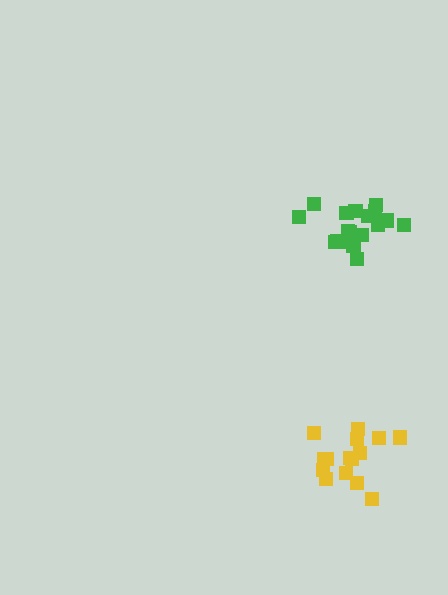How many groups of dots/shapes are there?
There are 2 groups.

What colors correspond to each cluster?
The clusters are colored: yellow, green.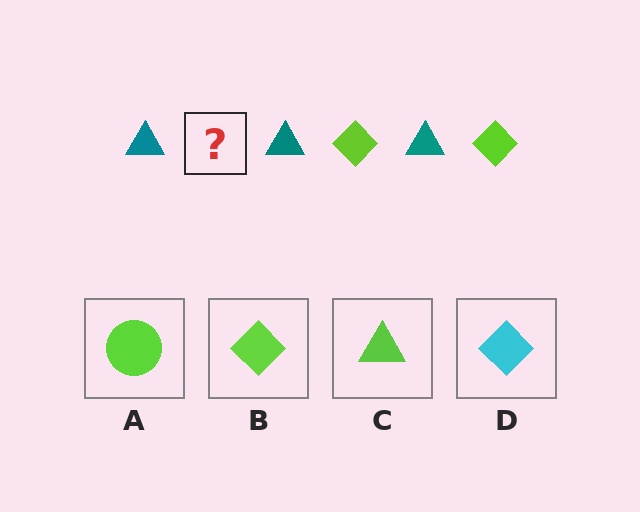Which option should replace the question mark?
Option B.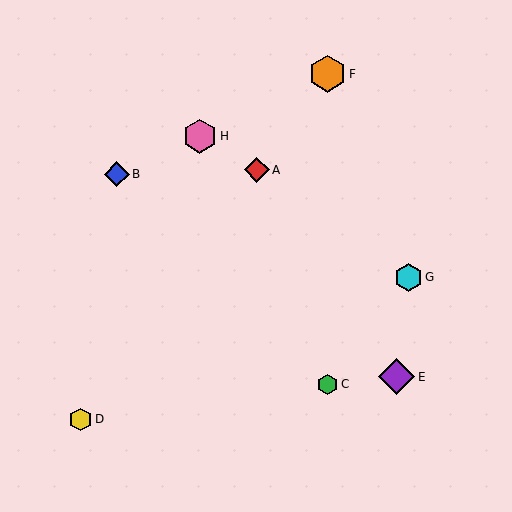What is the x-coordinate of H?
Object H is at x≈200.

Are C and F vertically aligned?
Yes, both are at x≈328.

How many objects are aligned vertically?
2 objects (C, F) are aligned vertically.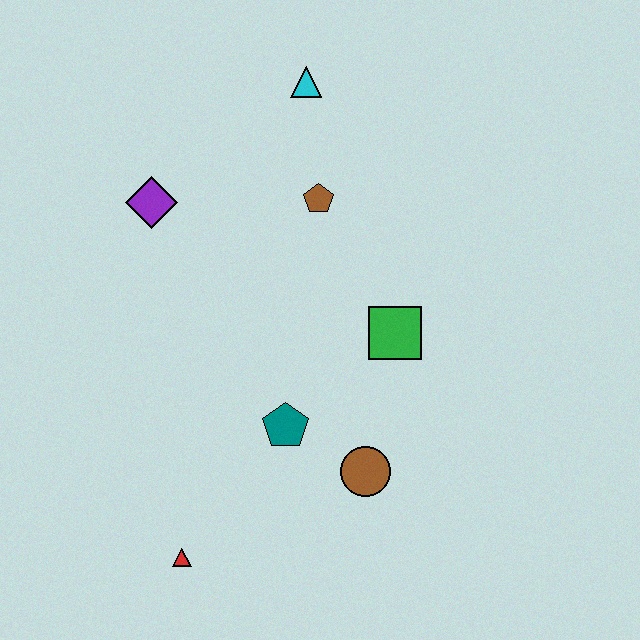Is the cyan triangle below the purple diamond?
No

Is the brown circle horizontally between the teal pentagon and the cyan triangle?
No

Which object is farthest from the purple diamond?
The red triangle is farthest from the purple diamond.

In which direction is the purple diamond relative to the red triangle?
The purple diamond is above the red triangle.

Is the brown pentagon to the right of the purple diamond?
Yes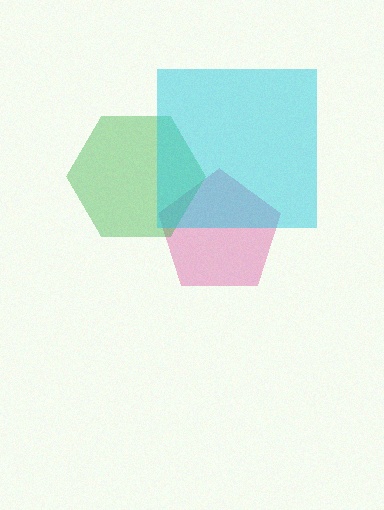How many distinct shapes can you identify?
There are 3 distinct shapes: a pink pentagon, a green hexagon, a cyan square.